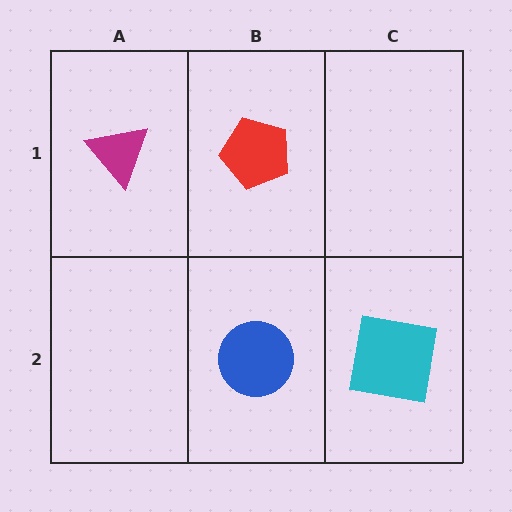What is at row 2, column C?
A cyan square.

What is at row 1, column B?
A red pentagon.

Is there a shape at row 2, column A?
No, that cell is empty.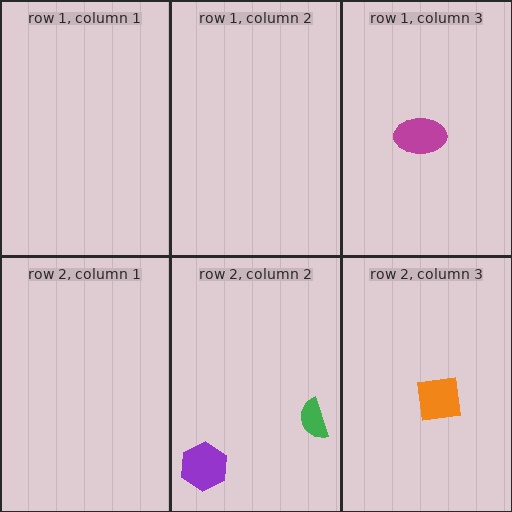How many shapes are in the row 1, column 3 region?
1.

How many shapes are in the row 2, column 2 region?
2.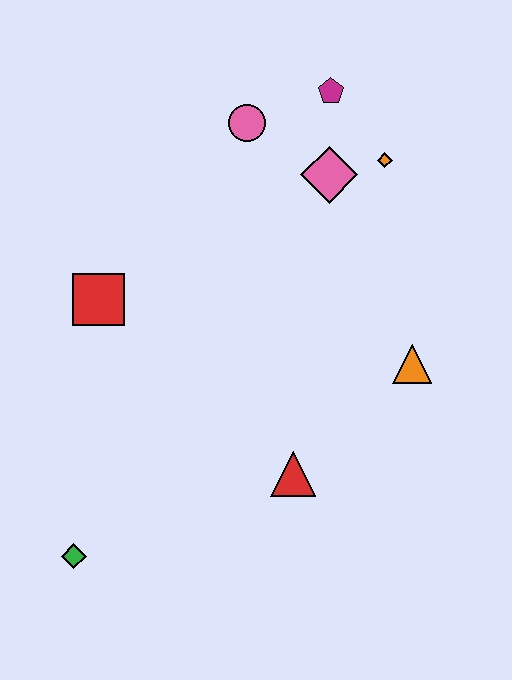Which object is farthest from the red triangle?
The magenta pentagon is farthest from the red triangle.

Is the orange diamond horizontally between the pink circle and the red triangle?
No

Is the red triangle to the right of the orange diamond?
No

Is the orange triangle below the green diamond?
No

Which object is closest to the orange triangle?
The red triangle is closest to the orange triangle.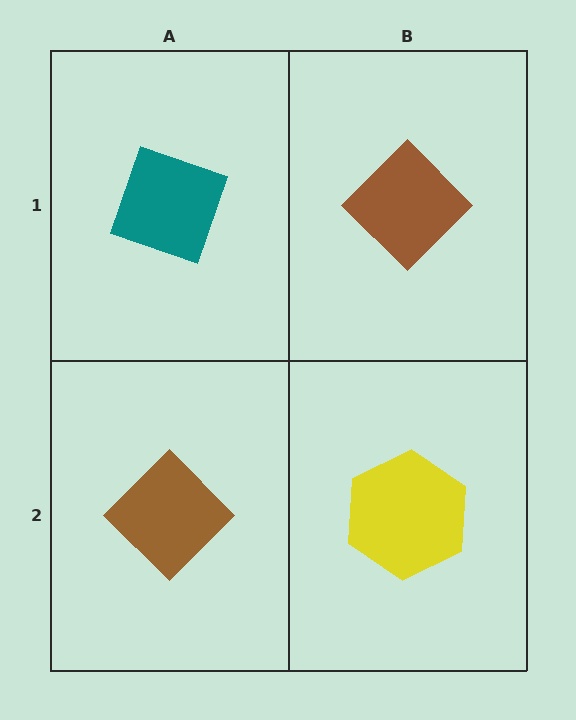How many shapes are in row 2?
2 shapes.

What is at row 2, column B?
A yellow hexagon.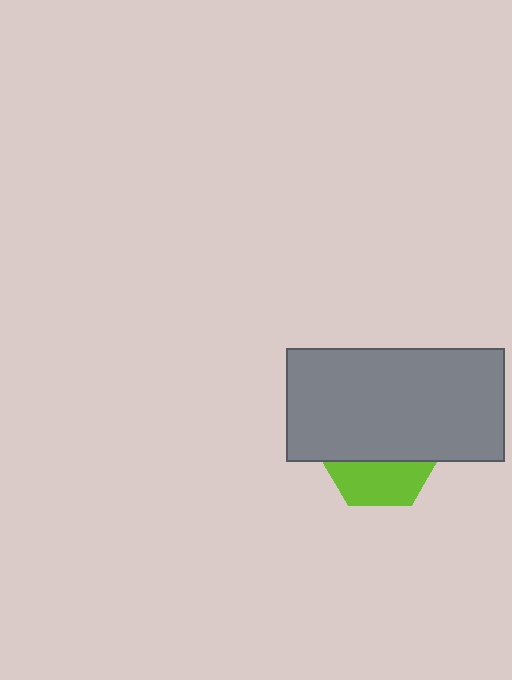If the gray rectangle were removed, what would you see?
You would see the complete lime hexagon.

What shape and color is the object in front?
The object in front is a gray rectangle.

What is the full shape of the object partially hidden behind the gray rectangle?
The partially hidden object is a lime hexagon.